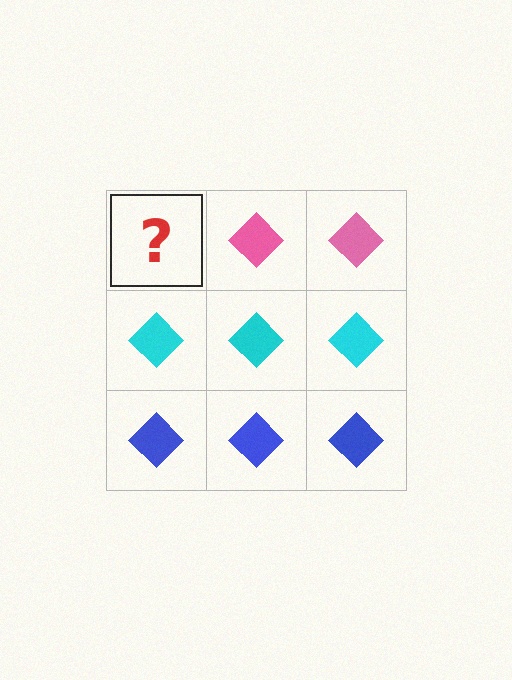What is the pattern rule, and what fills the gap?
The rule is that each row has a consistent color. The gap should be filled with a pink diamond.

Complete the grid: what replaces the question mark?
The question mark should be replaced with a pink diamond.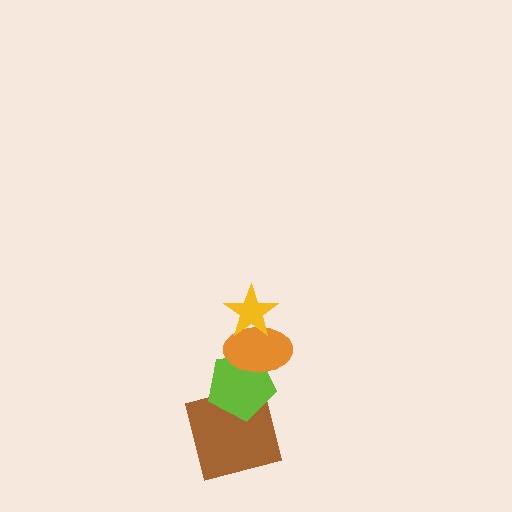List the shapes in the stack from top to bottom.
From top to bottom: the yellow star, the orange ellipse, the lime pentagon, the brown square.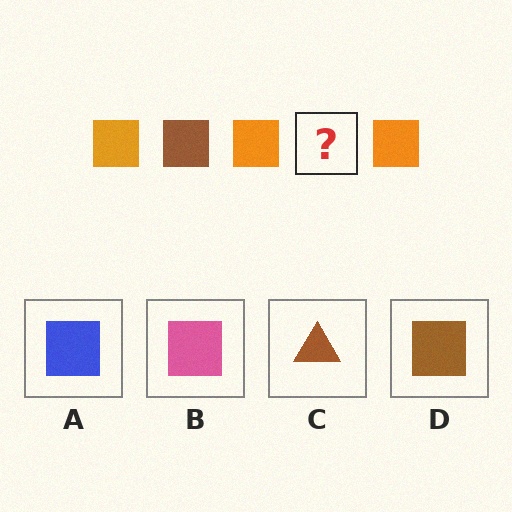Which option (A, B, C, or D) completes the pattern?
D.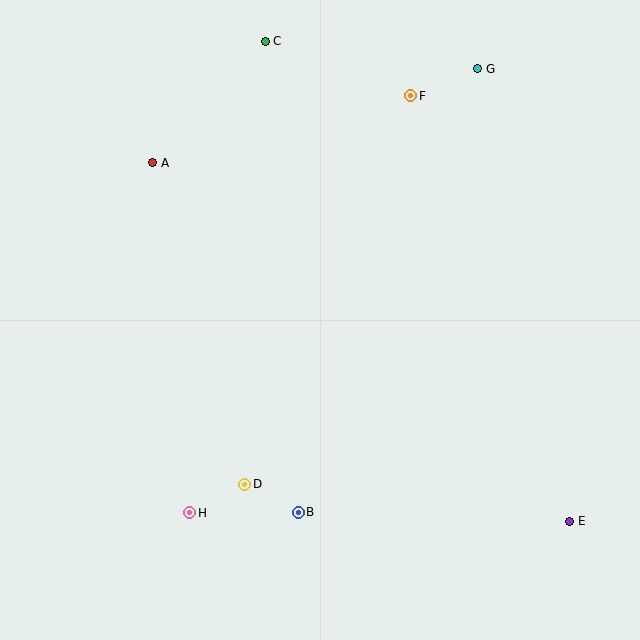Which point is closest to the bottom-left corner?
Point H is closest to the bottom-left corner.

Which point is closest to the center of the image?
Point D at (245, 484) is closest to the center.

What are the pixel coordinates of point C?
Point C is at (265, 41).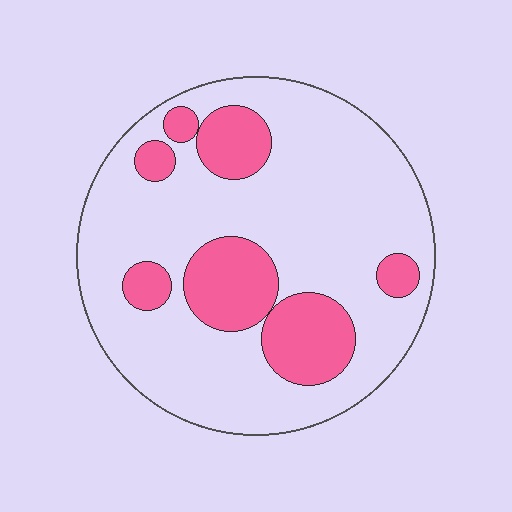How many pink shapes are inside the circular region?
7.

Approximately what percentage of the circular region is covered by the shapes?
Approximately 25%.